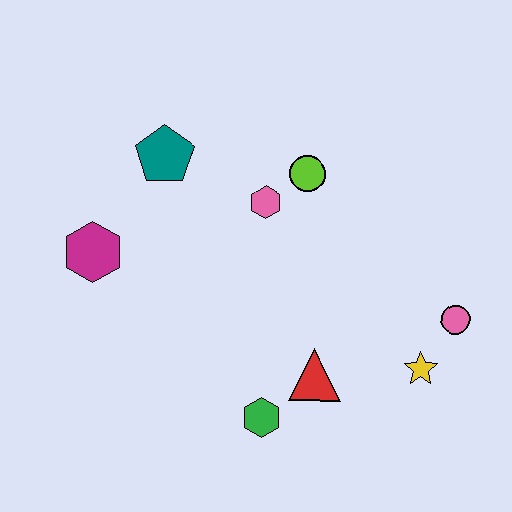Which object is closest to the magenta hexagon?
The teal pentagon is closest to the magenta hexagon.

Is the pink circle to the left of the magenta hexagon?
No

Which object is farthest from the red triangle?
The teal pentagon is farthest from the red triangle.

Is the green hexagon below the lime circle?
Yes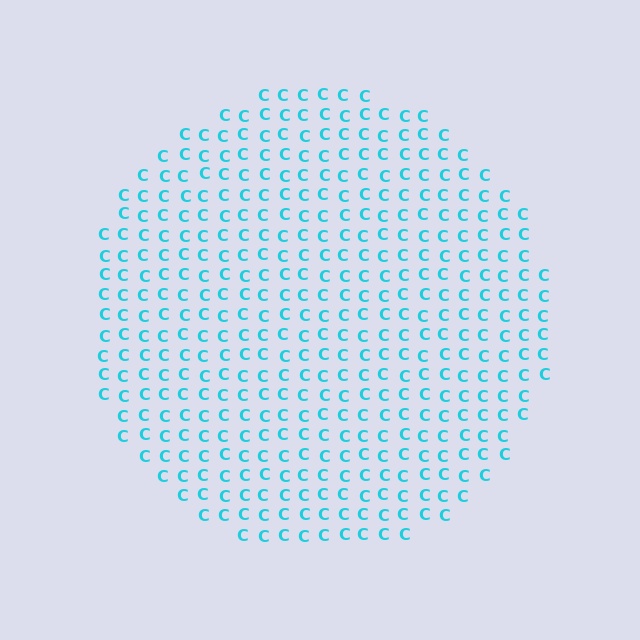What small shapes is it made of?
It is made of small letter C's.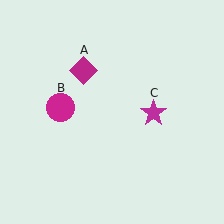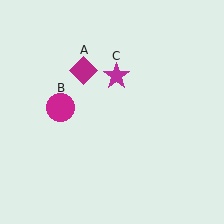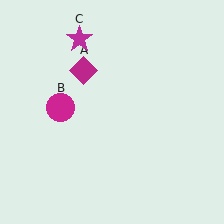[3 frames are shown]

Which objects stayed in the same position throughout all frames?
Magenta diamond (object A) and magenta circle (object B) remained stationary.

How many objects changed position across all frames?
1 object changed position: magenta star (object C).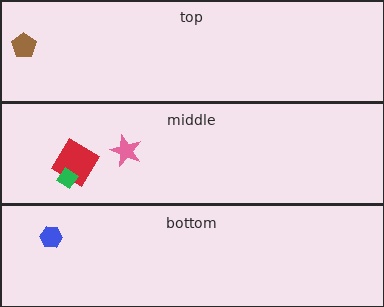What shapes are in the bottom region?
The blue hexagon.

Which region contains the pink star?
The middle region.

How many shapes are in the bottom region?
1.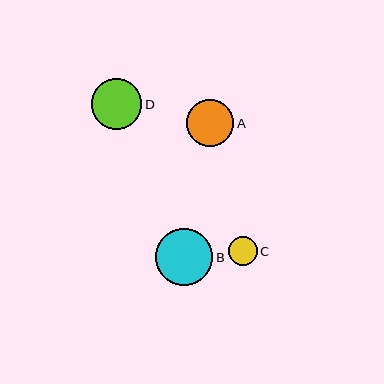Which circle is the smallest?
Circle C is the smallest with a size of approximately 29 pixels.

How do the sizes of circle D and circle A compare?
Circle D and circle A are approximately the same size.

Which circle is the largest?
Circle B is the largest with a size of approximately 57 pixels.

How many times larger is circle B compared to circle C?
Circle B is approximately 2.0 times the size of circle C.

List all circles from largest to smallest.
From largest to smallest: B, D, A, C.